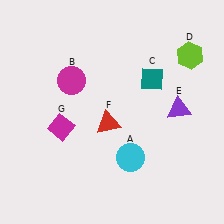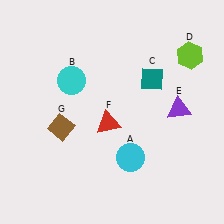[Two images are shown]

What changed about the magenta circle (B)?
In Image 1, B is magenta. In Image 2, it changed to cyan.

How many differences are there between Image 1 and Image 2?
There are 2 differences between the two images.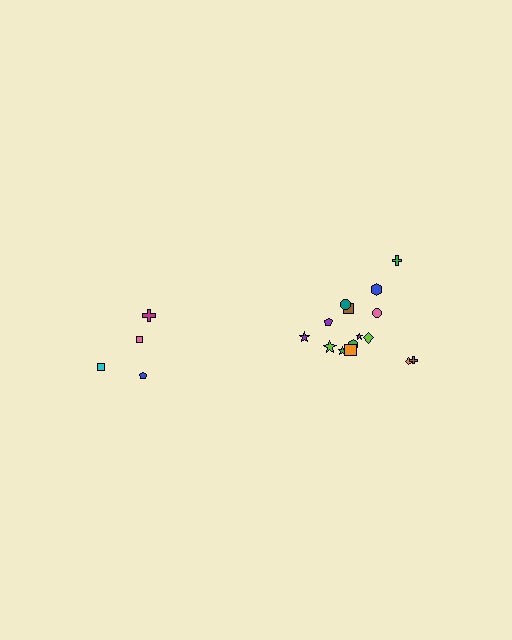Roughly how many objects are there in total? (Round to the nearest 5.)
Roughly 20 objects in total.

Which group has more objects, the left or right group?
The right group.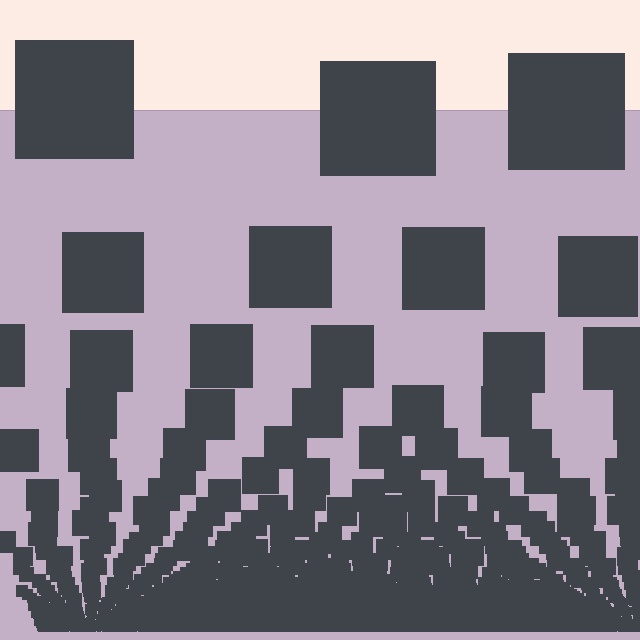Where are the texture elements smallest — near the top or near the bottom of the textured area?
Near the bottom.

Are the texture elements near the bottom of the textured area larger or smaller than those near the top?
Smaller. The gradient is inverted — elements near the bottom are smaller and denser.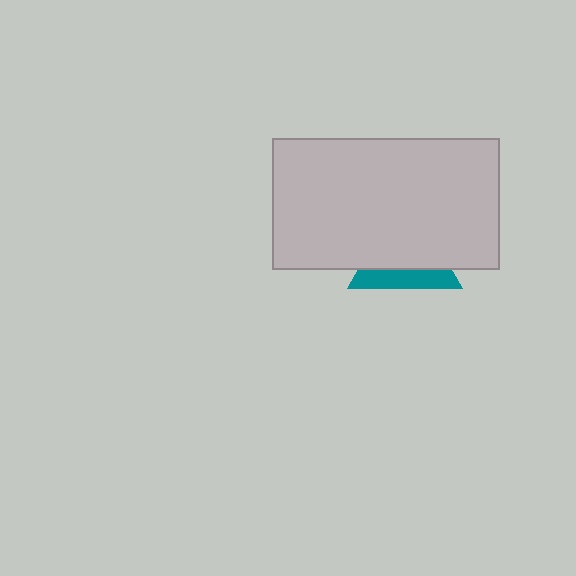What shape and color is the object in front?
The object in front is a light gray rectangle.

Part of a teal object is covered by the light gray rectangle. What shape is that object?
It is a triangle.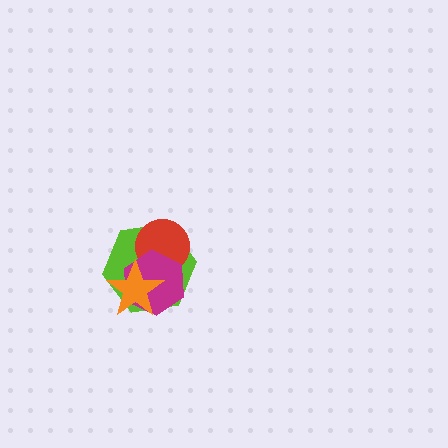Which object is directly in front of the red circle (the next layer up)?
The magenta hexagon is directly in front of the red circle.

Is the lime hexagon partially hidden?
Yes, it is partially covered by another shape.